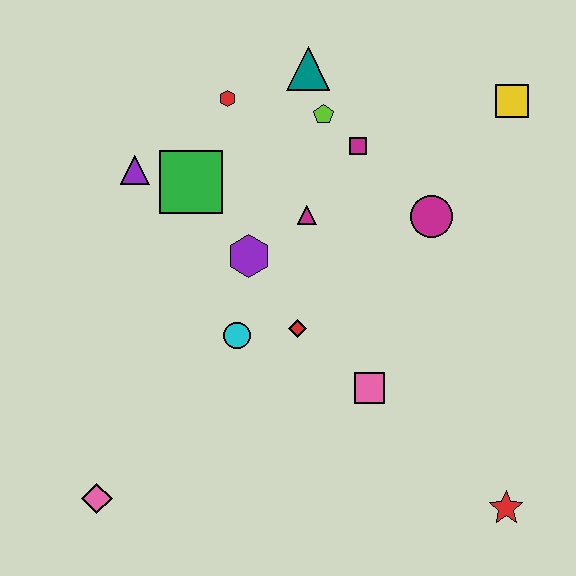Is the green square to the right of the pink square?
No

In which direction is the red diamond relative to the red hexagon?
The red diamond is below the red hexagon.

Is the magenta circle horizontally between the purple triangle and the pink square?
No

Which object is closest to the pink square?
The red diamond is closest to the pink square.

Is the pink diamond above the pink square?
No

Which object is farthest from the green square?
The red star is farthest from the green square.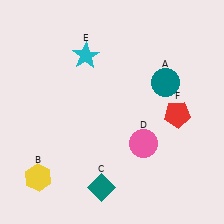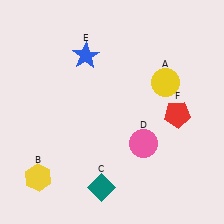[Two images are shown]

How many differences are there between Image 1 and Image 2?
There are 2 differences between the two images.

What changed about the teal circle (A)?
In Image 1, A is teal. In Image 2, it changed to yellow.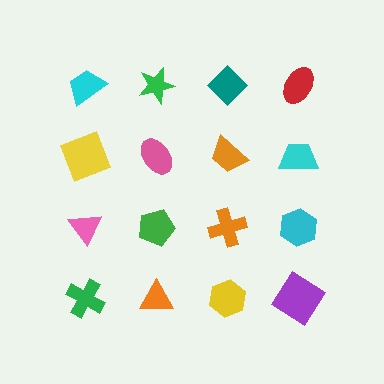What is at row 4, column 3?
A yellow hexagon.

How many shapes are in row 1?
4 shapes.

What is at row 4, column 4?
A purple diamond.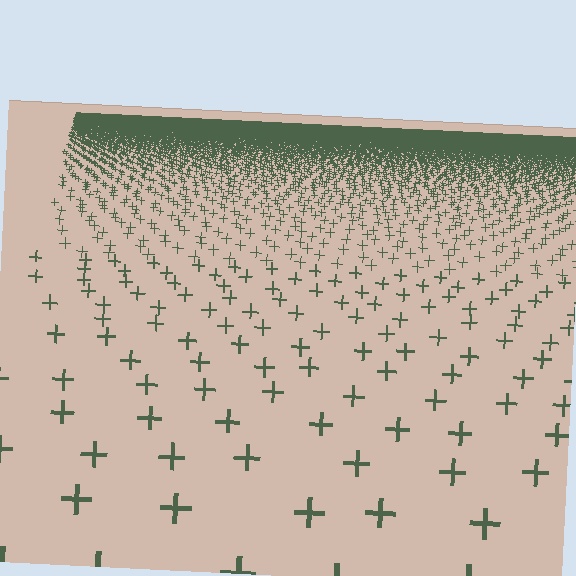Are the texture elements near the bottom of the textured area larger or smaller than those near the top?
Larger. Near the bottom, elements are closer to the viewer and appear at a bigger on-screen size.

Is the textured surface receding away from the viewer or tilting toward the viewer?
The surface is receding away from the viewer. Texture elements get smaller and denser toward the top.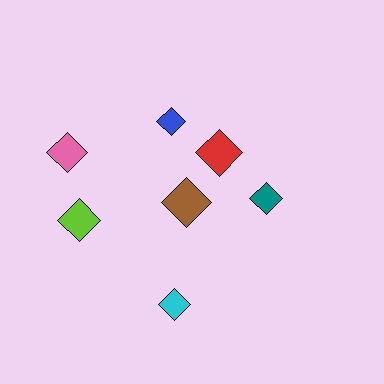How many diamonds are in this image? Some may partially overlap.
There are 7 diamonds.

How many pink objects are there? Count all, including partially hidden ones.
There is 1 pink object.